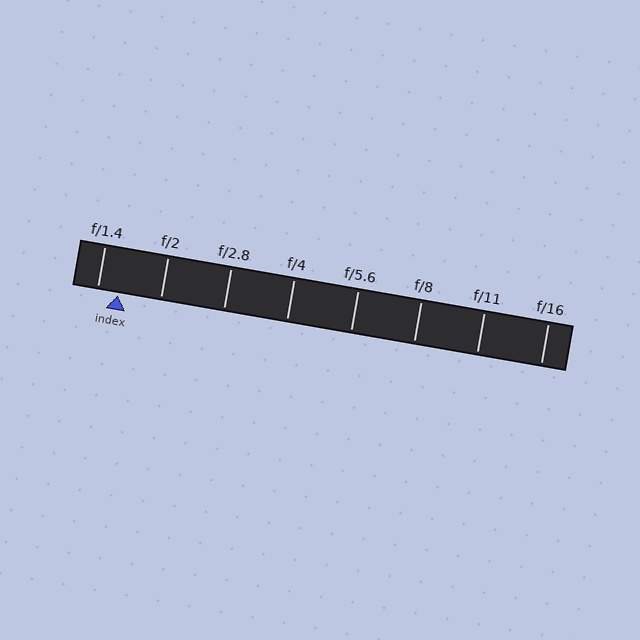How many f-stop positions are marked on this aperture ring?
There are 8 f-stop positions marked.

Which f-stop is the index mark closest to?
The index mark is closest to f/1.4.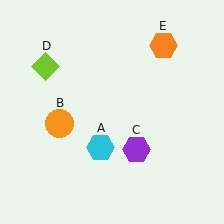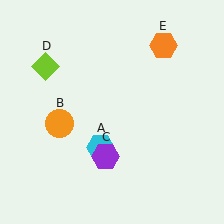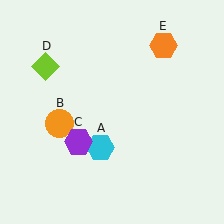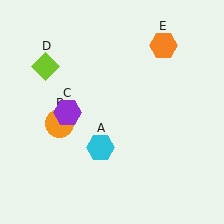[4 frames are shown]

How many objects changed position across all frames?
1 object changed position: purple hexagon (object C).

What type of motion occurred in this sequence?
The purple hexagon (object C) rotated clockwise around the center of the scene.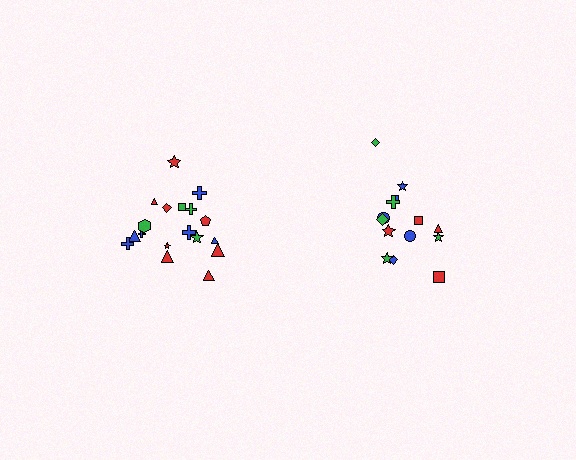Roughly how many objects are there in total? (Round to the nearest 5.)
Roughly 35 objects in total.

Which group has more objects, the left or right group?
The left group.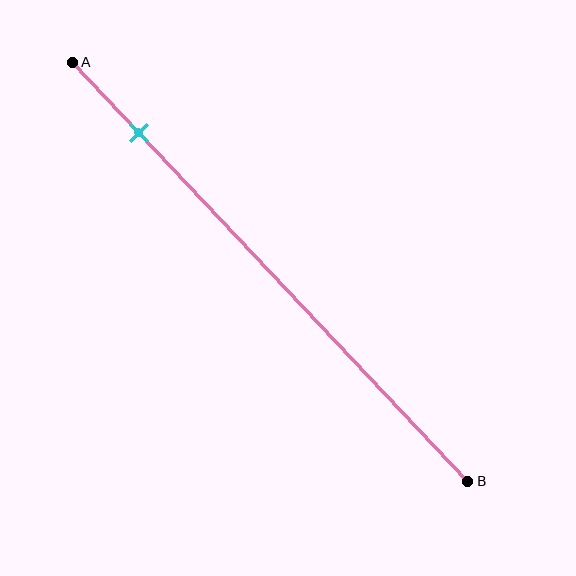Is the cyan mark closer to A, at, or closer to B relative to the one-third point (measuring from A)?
The cyan mark is closer to point A than the one-third point of segment AB.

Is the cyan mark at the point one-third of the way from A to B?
No, the mark is at about 15% from A, not at the 33% one-third point.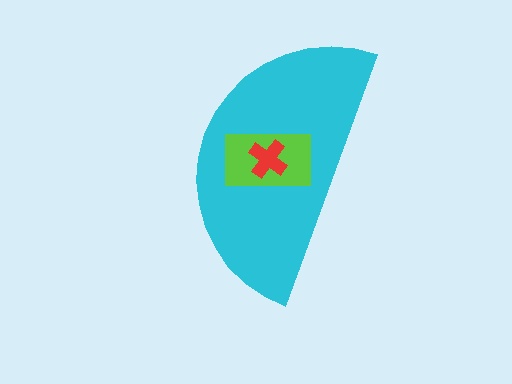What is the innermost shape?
The red cross.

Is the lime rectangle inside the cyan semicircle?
Yes.